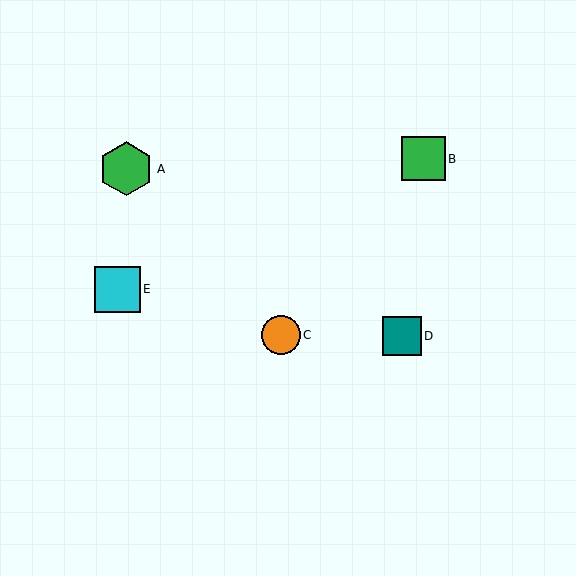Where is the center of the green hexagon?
The center of the green hexagon is at (126, 169).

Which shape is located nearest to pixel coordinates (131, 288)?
The cyan square (labeled E) at (117, 289) is nearest to that location.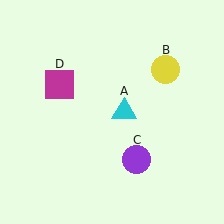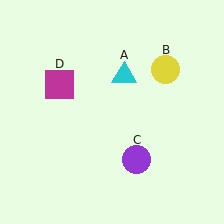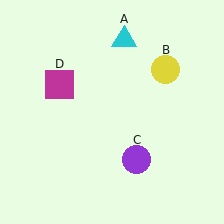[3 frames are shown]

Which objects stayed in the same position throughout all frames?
Yellow circle (object B) and purple circle (object C) and magenta square (object D) remained stationary.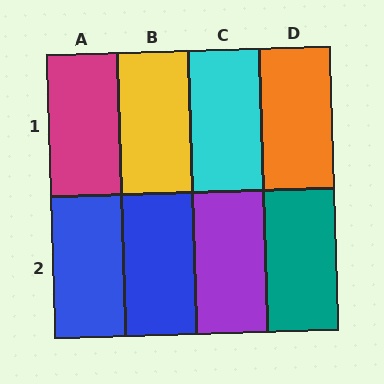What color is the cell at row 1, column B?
Yellow.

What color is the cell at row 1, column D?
Orange.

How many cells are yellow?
1 cell is yellow.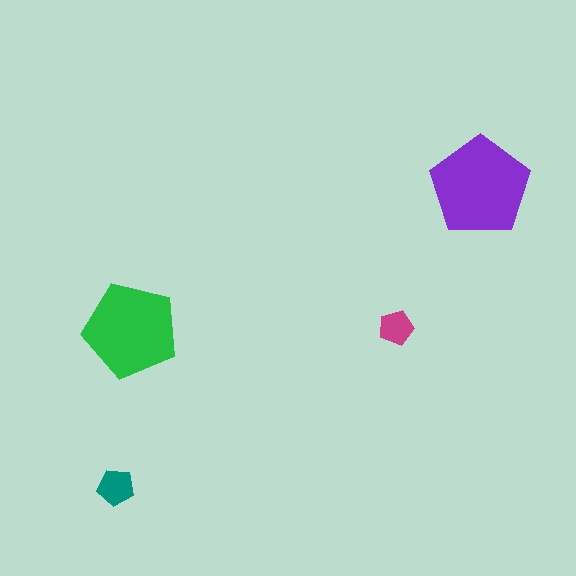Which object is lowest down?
The teal pentagon is bottommost.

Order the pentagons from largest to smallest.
the purple one, the green one, the teal one, the magenta one.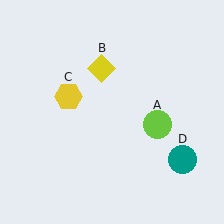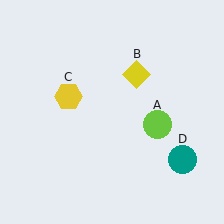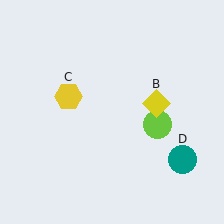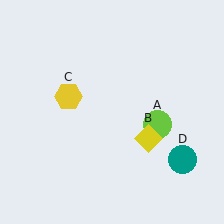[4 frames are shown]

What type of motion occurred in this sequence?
The yellow diamond (object B) rotated clockwise around the center of the scene.